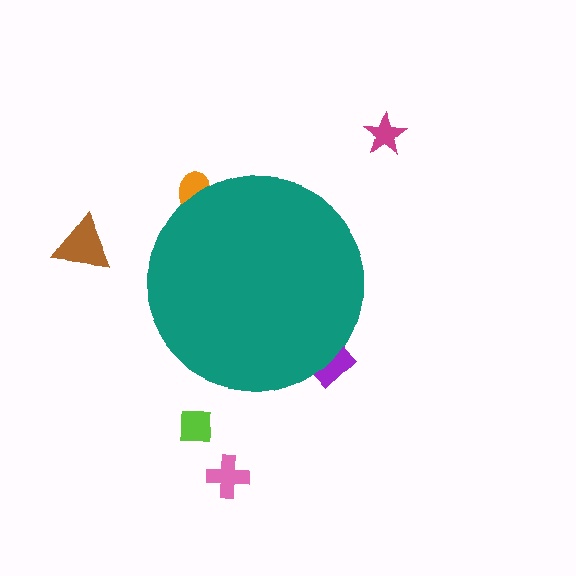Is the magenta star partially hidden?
No, the magenta star is fully visible.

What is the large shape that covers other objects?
A teal circle.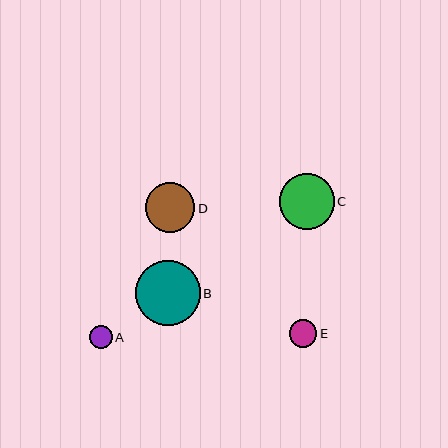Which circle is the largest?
Circle B is the largest with a size of approximately 65 pixels.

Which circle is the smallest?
Circle A is the smallest with a size of approximately 23 pixels.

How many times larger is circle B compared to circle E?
Circle B is approximately 2.4 times the size of circle E.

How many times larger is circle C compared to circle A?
Circle C is approximately 2.4 times the size of circle A.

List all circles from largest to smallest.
From largest to smallest: B, C, D, E, A.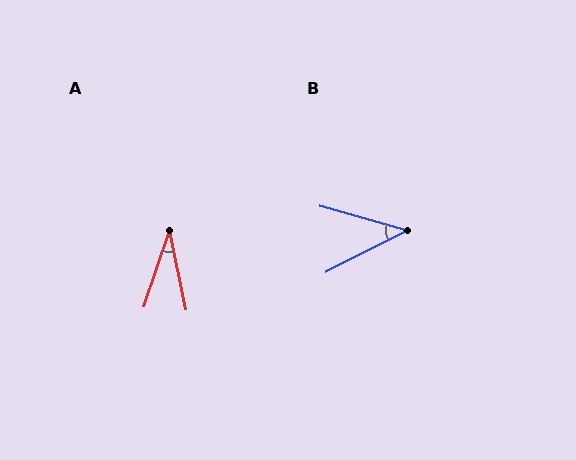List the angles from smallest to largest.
A (30°), B (43°).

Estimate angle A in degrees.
Approximately 30 degrees.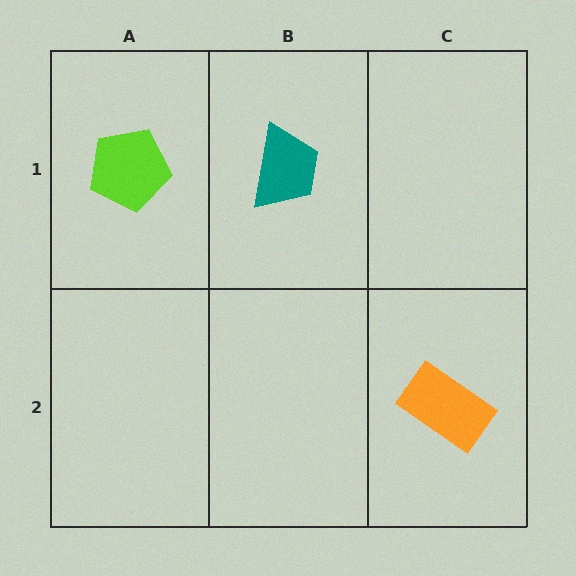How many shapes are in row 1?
2 shapes.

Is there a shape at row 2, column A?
No, that cell is empty.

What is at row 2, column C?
An orange rectangle.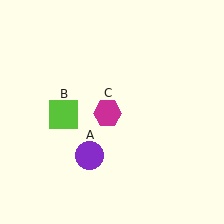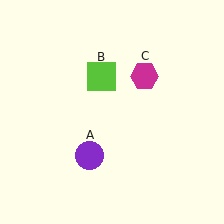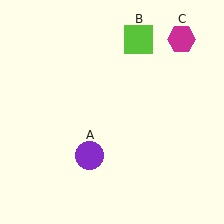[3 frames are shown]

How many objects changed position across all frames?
2 objects changed position: lime square (object B), magenta hexagon (object C).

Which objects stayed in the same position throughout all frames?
Purple circle (object A) remained stationary.